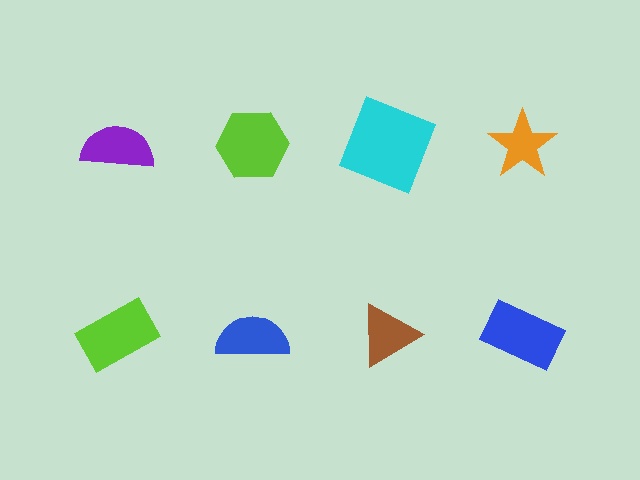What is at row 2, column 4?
A blue rectangle.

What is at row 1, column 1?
A purple semicircle.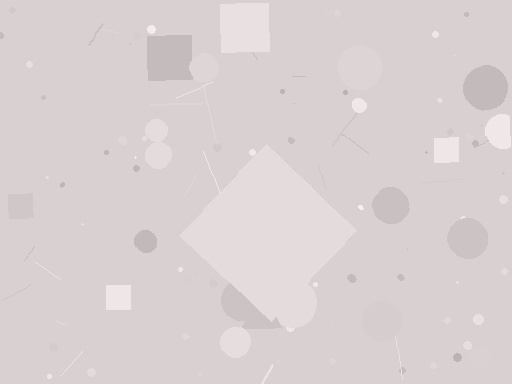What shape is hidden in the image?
A diamond is hidden in the image.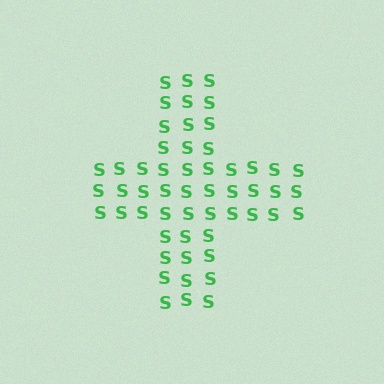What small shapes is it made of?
It is made of small letter S's.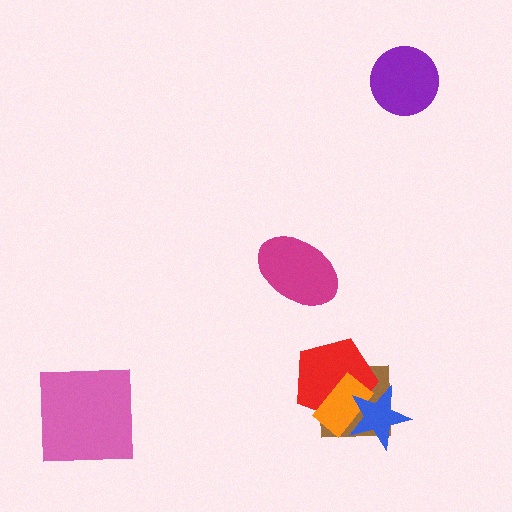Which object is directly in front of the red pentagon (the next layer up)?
The orange rectangle is directly in front of the red pentagon.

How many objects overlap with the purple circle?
0 objects overlap with the purple circle.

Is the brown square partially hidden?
Yes, it is partially covered by another shape.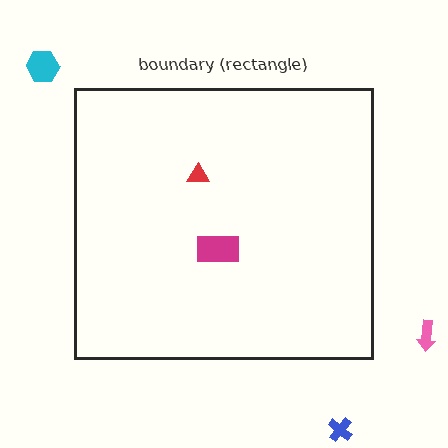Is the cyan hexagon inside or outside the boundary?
Outside.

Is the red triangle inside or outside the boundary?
Inside.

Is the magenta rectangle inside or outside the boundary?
Inside.